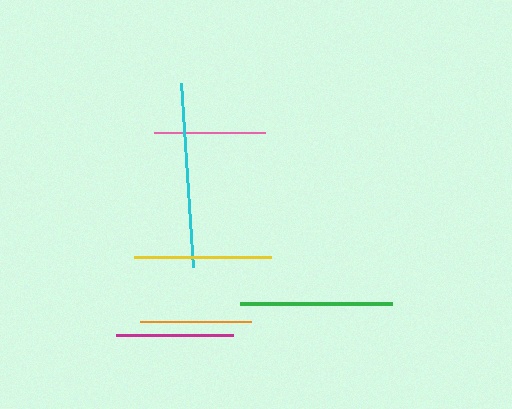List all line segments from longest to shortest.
From longest to shortest: cyan, green, yellow, magenta, orange, pink.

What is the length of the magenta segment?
The magenta segment is approximately 116 pixels long.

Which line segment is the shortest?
The pink line is the shortest at approximately 111 pixels.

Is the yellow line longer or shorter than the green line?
The green line is longer than the yellow line.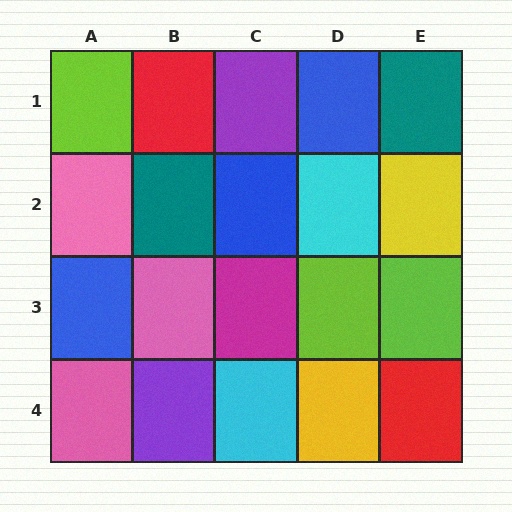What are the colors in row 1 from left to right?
Lime, red, purple, blue, teal.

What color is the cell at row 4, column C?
Cyan.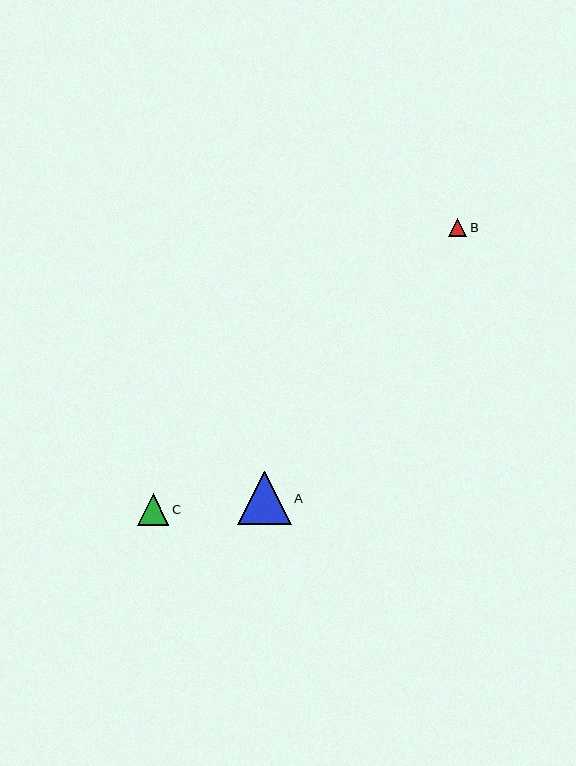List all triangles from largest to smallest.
From largest to smallest: A, C, B.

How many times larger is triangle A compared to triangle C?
Triangle A is approximately 1.7 times the size of triangle C.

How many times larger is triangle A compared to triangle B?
Triangle A is approximately 2.9 times the size of triangle B.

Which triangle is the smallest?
Triangle B is the smallest with a size of approximately 18 pixels.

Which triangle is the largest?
Triangle A is the largest with a size of approximately 53 pixels.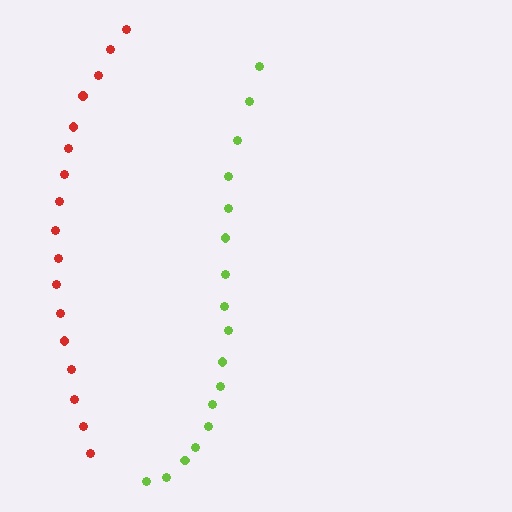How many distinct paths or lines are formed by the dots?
There are 2 distinct paths.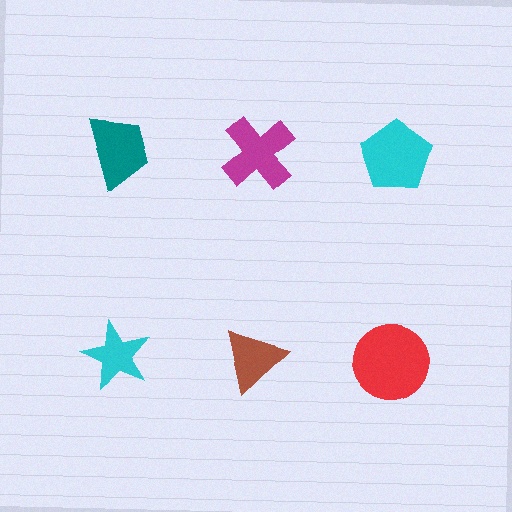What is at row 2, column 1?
A cyan star.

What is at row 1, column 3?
A cyan pentagon.